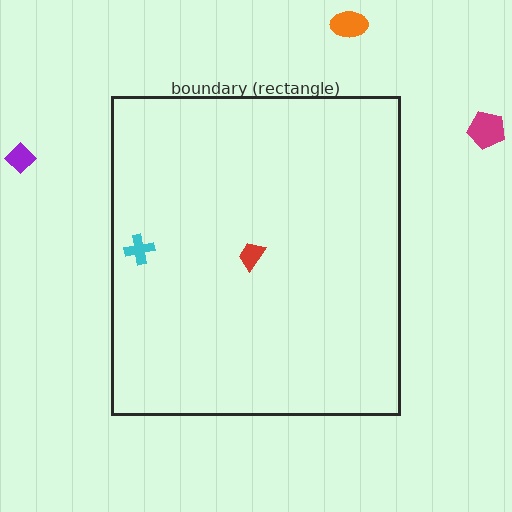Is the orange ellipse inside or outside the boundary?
Outside.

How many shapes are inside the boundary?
2 inside, 3 outside.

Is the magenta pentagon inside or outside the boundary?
Outside.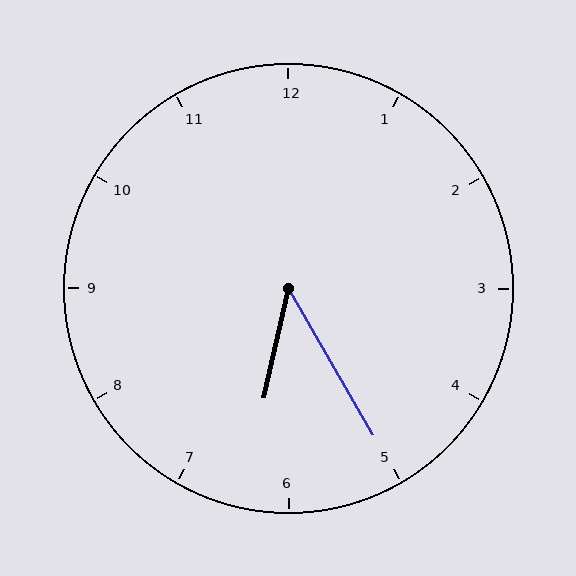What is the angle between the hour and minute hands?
Approximately 42 degrees.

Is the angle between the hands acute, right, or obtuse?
It is acute.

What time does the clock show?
6:25.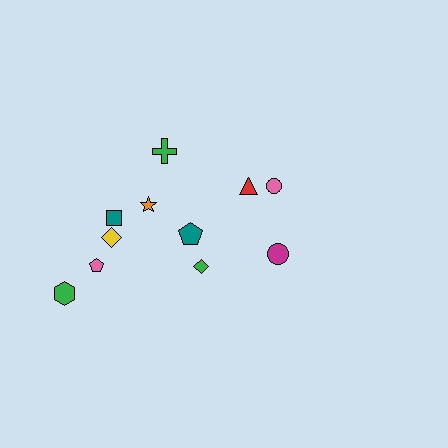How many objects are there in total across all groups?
There are 11 objects.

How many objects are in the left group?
There are 8 objects.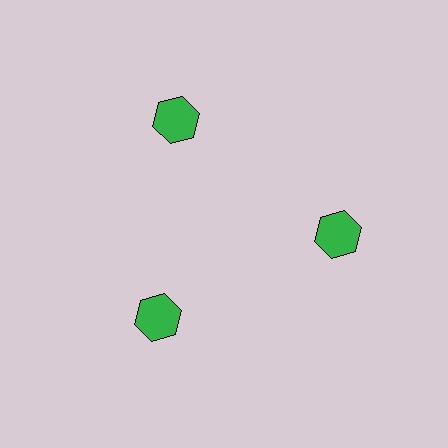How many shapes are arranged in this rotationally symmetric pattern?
There are 3 shapes, arranged in 3 groups of 1.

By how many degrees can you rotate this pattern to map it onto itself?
The pattern maps onto itself every 120 degrees of rotation.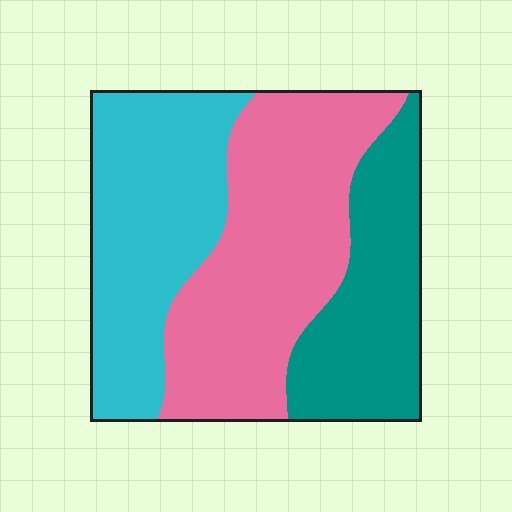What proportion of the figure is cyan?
Cyan covers 33% of the figure.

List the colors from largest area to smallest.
From largest to smallest: pink, cyan, teal.